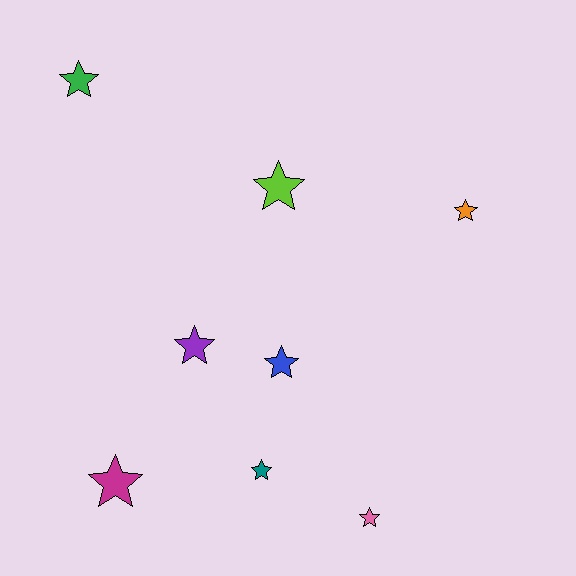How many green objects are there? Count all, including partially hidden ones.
There is 1 green object.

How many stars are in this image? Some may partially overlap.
There are 8 stars.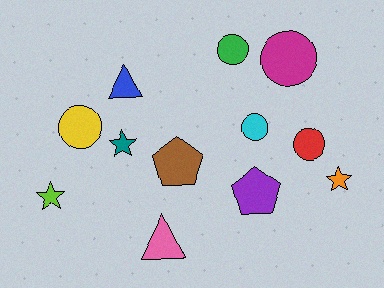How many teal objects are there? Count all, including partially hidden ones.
There is 1 teal object.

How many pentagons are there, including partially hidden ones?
There are 2 pentagons.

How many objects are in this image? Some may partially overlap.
There are 12 objects.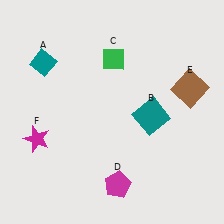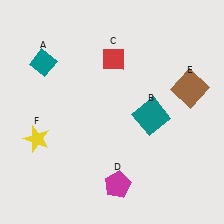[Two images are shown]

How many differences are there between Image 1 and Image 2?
There are 2 differences between the two images.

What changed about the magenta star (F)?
In Image 1, F is magenta. In Image 2, it changed to yellow.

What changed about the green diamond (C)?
In Image 1, C is green. In Image 2, it changed to red.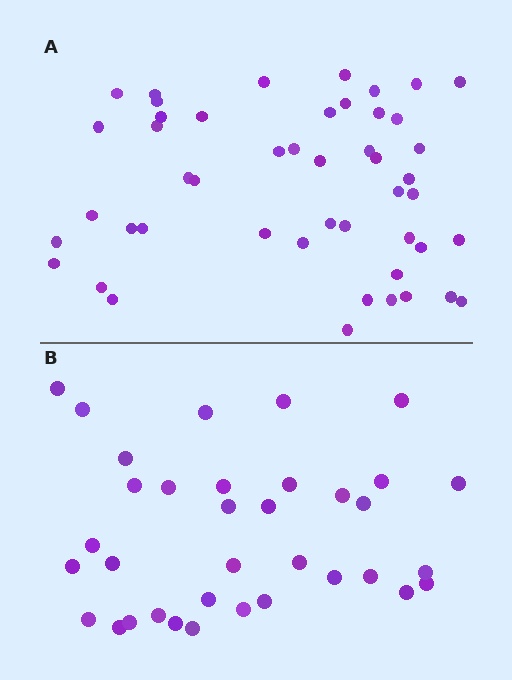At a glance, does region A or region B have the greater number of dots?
Region A (the top region) has more dots.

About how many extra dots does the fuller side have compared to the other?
Region A has approximately 15 more dots than region B.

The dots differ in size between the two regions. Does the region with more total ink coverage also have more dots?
No. Region B has more total ink coverage because its dots are larger, but region A actually contains more individual dots. Total area can be misleading — the number of items is what matters here.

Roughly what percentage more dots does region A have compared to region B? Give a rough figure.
About 35% more.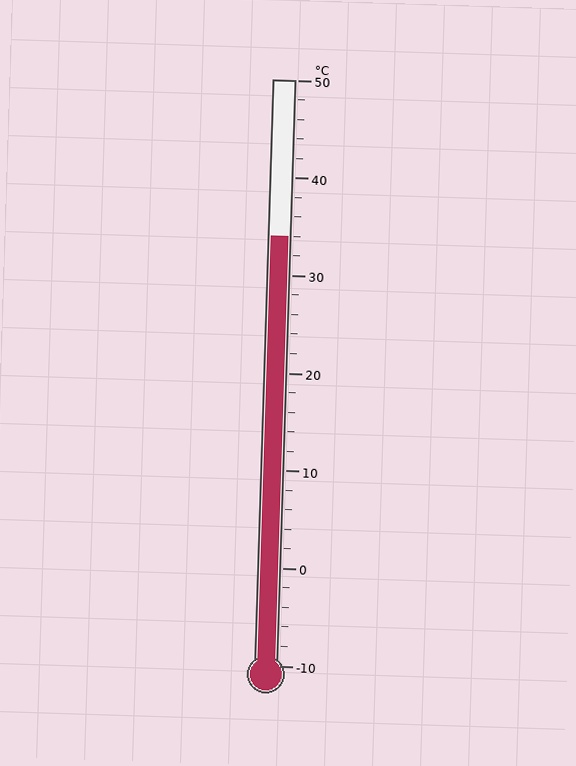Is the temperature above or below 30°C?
The temperature is above 30°C.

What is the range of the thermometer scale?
The thermometer scale ranges from -10°C to 50°C.